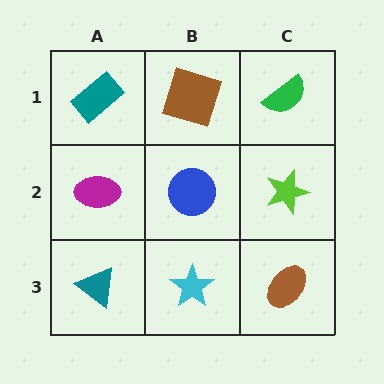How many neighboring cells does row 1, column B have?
3.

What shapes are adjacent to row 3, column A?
A magenta ellipse (row 2, column A), a cyan star (row 3, column B).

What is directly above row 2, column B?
A brown square.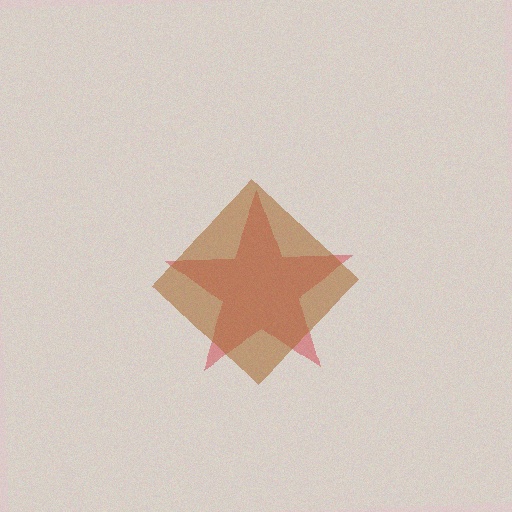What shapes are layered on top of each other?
The layered shapes are: a red star, a brown diamond.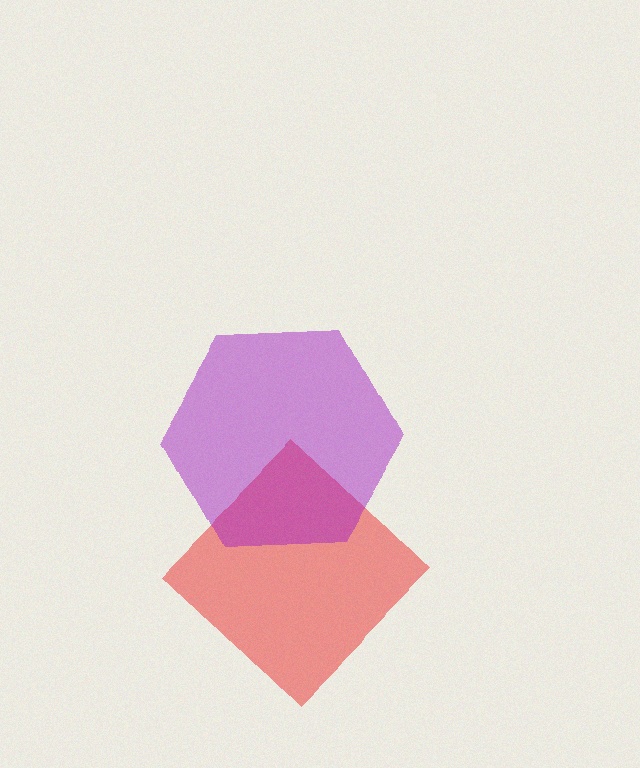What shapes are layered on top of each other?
The layered shapes are: a red diamond, a purple hexagon.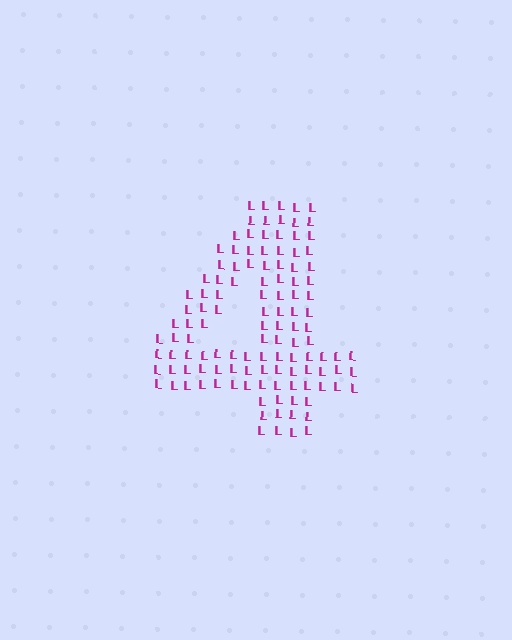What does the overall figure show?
The overall figure shows the digit 4.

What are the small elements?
The small elements are letter L's.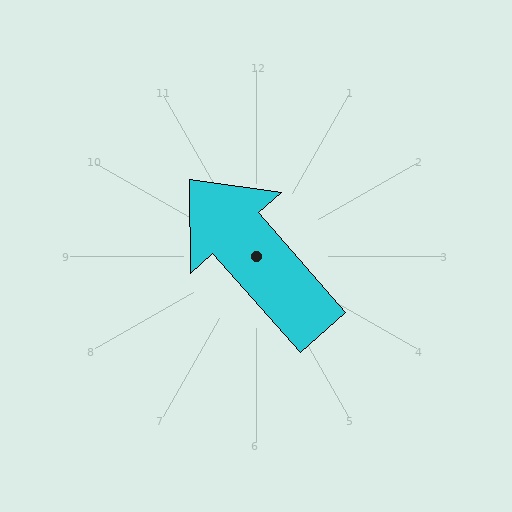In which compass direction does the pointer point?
Northwest.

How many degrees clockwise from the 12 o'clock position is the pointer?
Approximately 319 degrees.